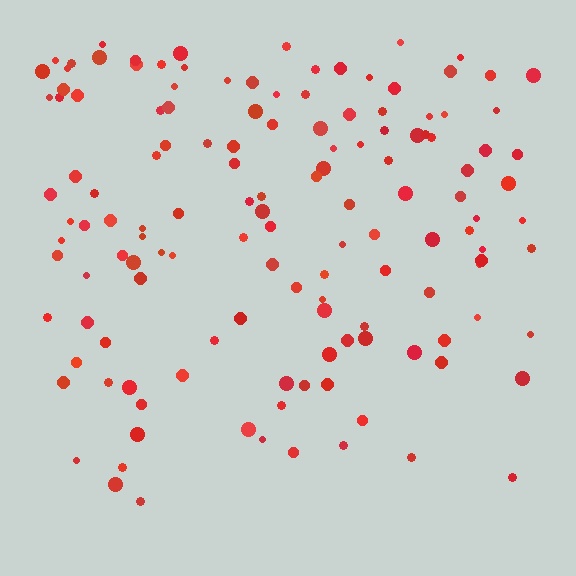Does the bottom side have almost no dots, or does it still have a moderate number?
Still a moderate number, just noticeably fewer than the top.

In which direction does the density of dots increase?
From bottom to top, with the top side densest.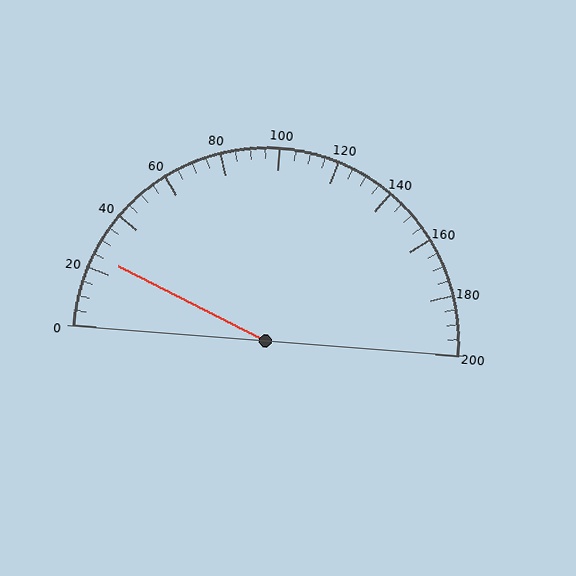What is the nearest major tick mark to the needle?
The nearest major tick mark is 20.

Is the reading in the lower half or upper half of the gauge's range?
The reading is in the lower half of the range (0 to 200).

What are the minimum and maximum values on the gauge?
The gauge ranges from 0 to 200.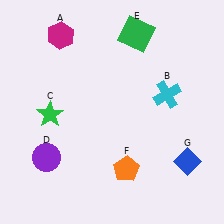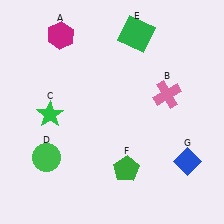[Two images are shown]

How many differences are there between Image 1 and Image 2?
There are 3 differences between the two images.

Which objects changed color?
B changed from cyan to pink. D changed from purple to green. F changed from orange to green.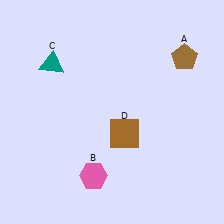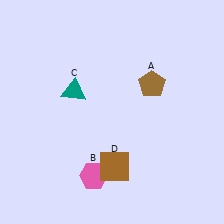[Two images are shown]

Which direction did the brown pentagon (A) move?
The brown pentagon (A) moved left.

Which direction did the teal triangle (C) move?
The teal triangle (C) moved down.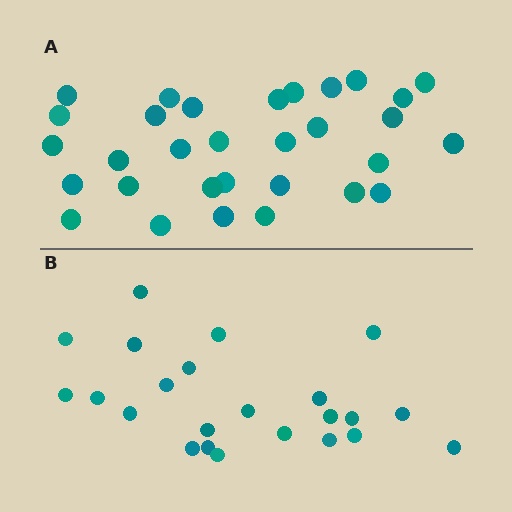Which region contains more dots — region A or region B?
Region A (the top region) has more dots.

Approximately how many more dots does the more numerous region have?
Region A has roughly 8 or so more dots than region B.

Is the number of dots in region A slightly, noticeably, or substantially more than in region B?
Region A has noticeably more, but not dramatically so. The ratio is roughly 1.3 to 1.